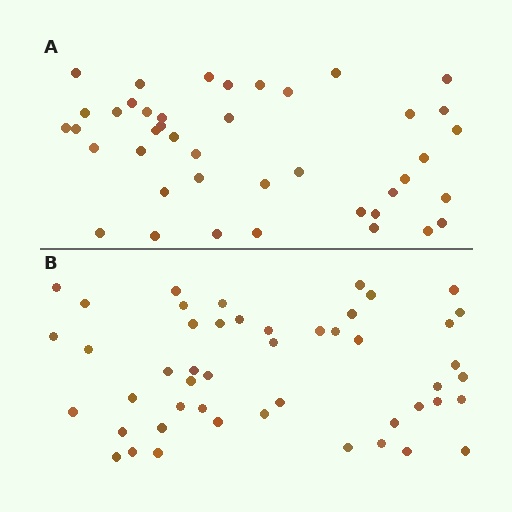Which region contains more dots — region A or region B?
Region B (the bottom region) has more dots.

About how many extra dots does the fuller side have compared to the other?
Region B has about 6 more dots than region A.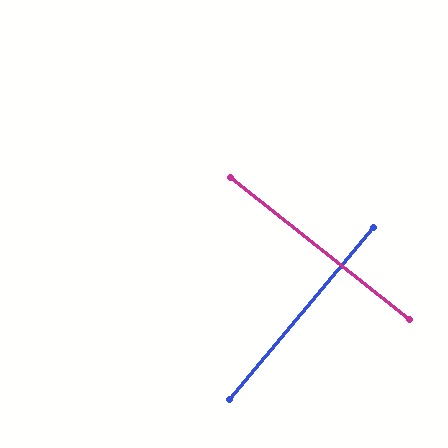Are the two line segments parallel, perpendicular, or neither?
Perpendicular — they meet at approximately 88°.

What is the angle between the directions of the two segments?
Approximately 88 degrees.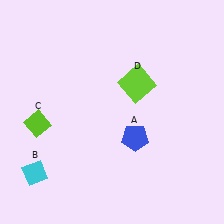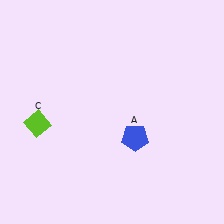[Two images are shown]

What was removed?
The lime square (D), the cyan diamond (B) were removed in Image 2.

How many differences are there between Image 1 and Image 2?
There are 2 differences between the two images.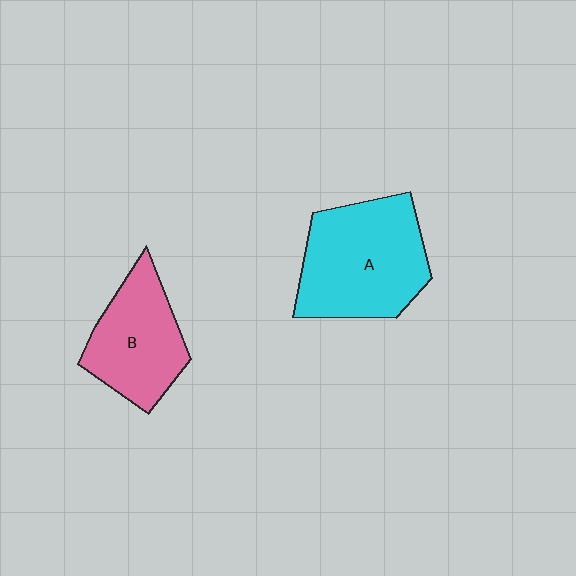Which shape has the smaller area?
Shape B (pink).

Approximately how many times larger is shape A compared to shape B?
Approximately 1.4 times.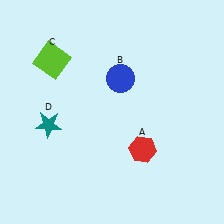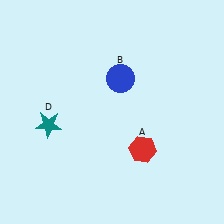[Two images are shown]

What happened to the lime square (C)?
The lime square (C) was removed in Image 2. It was in the top-left area of Image 1.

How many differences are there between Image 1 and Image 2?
There is 1 difference between the two images.